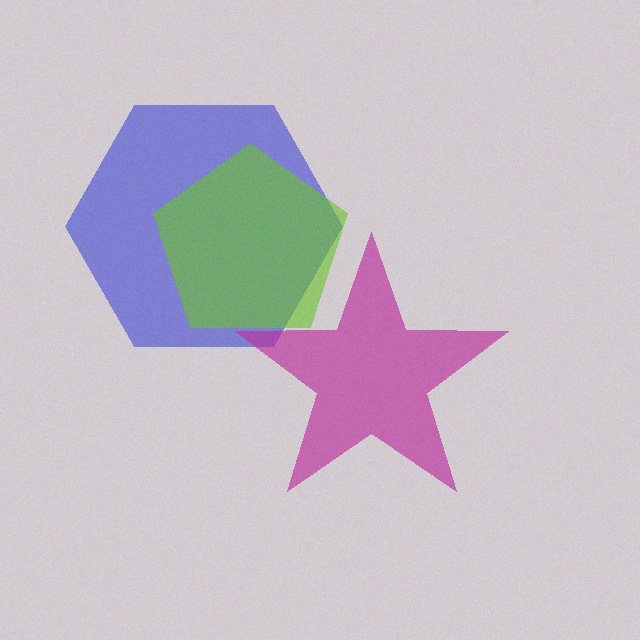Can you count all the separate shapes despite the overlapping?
Yes, there are 3 separate shapes.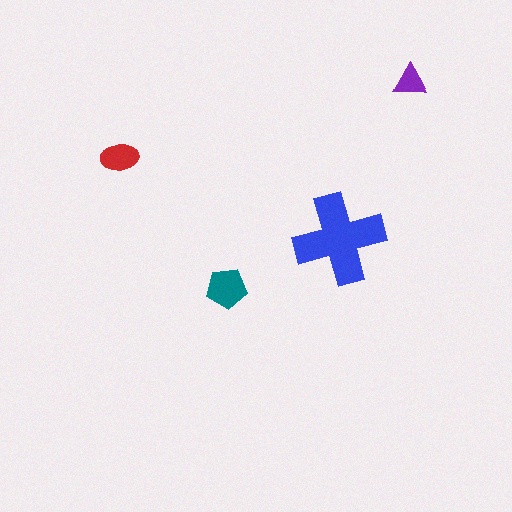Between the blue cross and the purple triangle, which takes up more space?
The blue cross.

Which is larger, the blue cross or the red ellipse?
The blue cross.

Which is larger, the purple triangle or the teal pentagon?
The teal pentagon.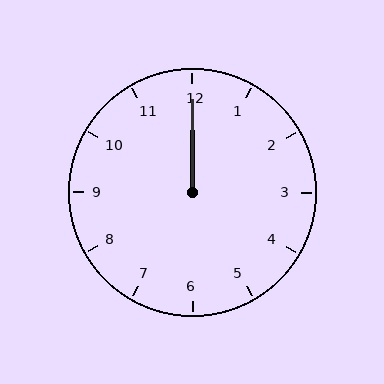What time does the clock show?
12:00.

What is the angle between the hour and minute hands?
Approximately 0 degrees.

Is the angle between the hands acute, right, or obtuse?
It is acute.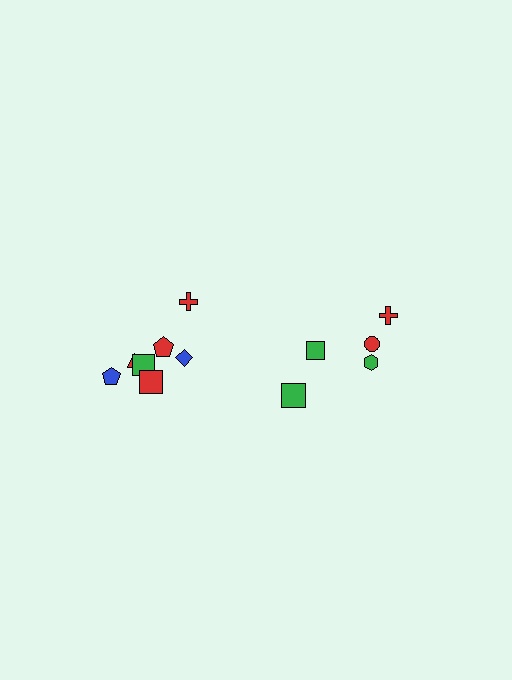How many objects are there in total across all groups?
There are 12 objects.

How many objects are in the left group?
There are 7 objects.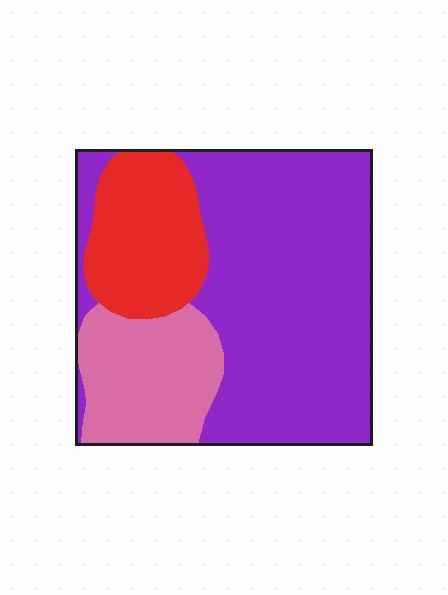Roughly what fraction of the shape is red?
Red takes up less than a quarter of the shape.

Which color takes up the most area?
Purple, at roughly 60%.